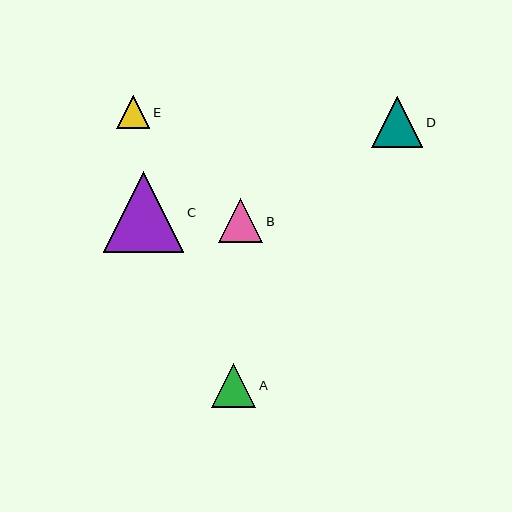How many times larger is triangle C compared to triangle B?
Triangle C is approximately 1.8 times the size of triangle B.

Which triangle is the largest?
Triangle C is the largest with a size of approximately 81 pixels.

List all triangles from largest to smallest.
From largest to smallest: C, D, A, B, E.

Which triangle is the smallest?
Triangle E is the smallest with a size of approximately 33 pixels.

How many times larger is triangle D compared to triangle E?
Triangle D is approximately 1.5 times the size of triangle E.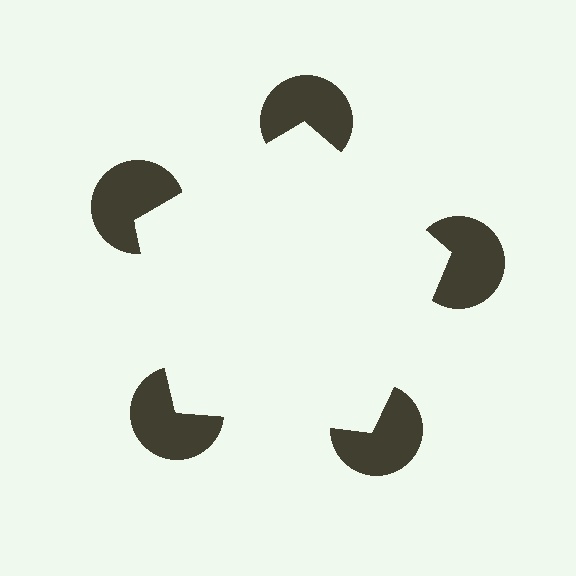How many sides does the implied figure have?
5 sides.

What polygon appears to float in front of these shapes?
An illusory pentagon — its edges are inferred from the aligned wedge cuts in the pac-man discs, not physically drawn.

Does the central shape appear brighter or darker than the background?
It typically appears slightly brighter than the background, even though no actual brightness change is drawn.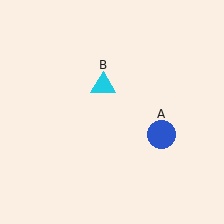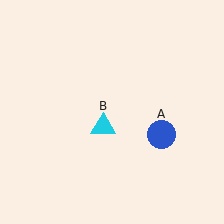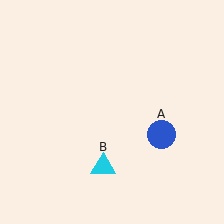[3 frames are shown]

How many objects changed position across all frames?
1 object changed position: cyan triangle (object B).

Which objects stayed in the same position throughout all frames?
Blue circle (object A) remained stationary.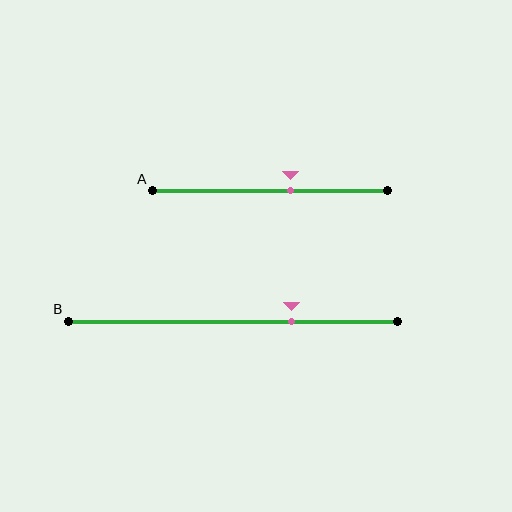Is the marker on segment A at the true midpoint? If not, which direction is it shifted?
No, the marker on segment A is shifted to the right by about 9% of the segment length.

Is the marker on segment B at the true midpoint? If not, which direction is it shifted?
No, the marker on segment B is shifted to the right by about 18% of the segment length.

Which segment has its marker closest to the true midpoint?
Segment A has its marker closest to the true midpoint.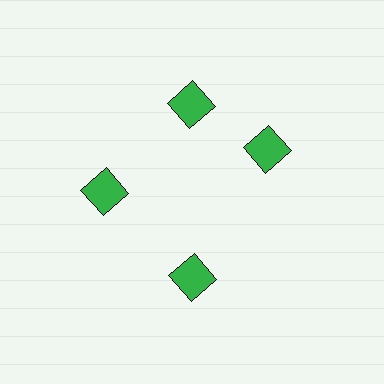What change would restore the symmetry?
The symmetry would be restored by rotating it back into even spacing with its neighbors so that all 4 squares sit at equal angles and equal distance from the center.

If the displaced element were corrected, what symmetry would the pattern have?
It would have 4-fold rotational symmetry — the pattern would map onto itself every 90 degrees.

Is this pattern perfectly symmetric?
No. The 4 green squares are arranged in a ring, but one element near the 3 o'clock position is rotated out of alignment along the ring, breaking the 4-fold rotational symmetry.